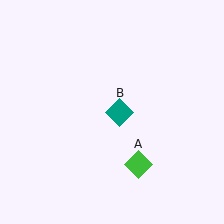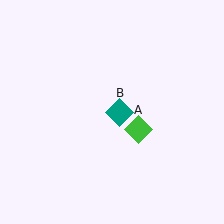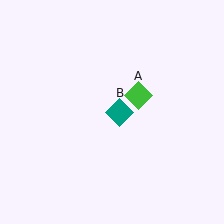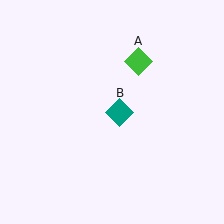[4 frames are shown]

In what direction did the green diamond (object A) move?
The green diamond (object A) moved up.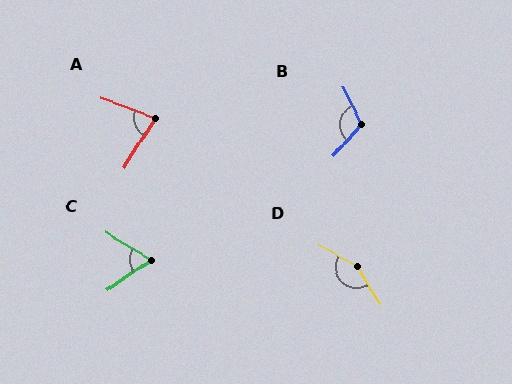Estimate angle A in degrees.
Approximately 78 degrees.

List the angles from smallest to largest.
C (66°), A (78°), B (112°), D (150°).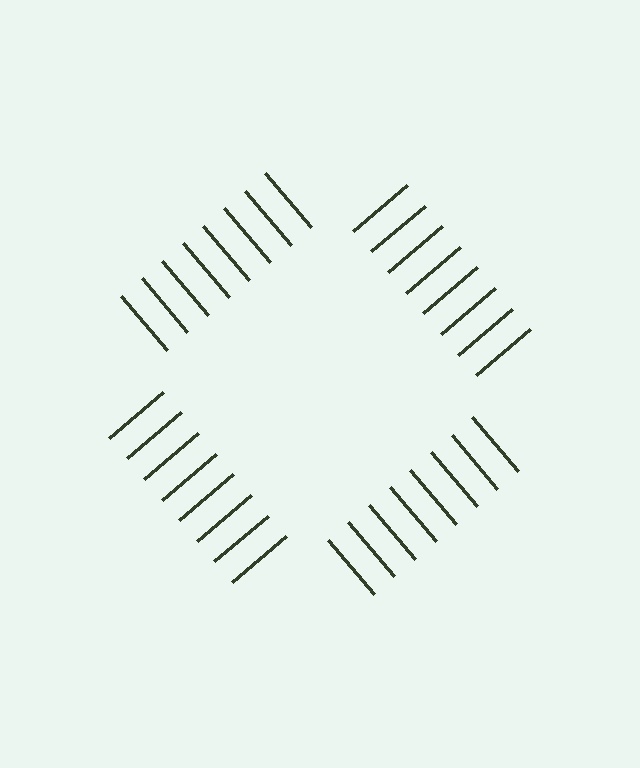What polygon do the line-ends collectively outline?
An illusory square — the line segments terminate on its edges but no continuous stroke is drawn.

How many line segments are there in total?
32 — 8 along each of the 4 edges.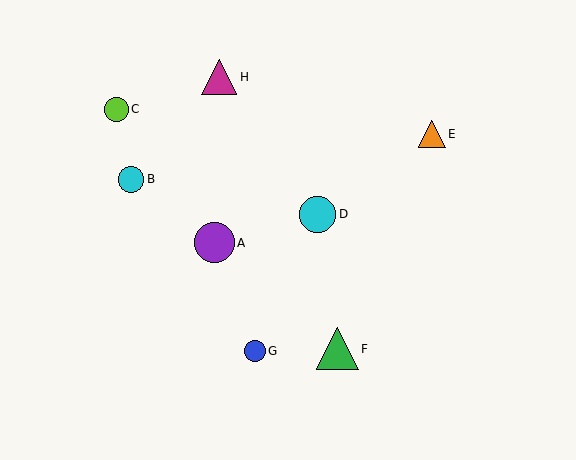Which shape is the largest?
The green triangle (labeled F) is the largest.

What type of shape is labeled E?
Shape E is an orange triangle.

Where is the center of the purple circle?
The center of the purple circle is at (215, 243).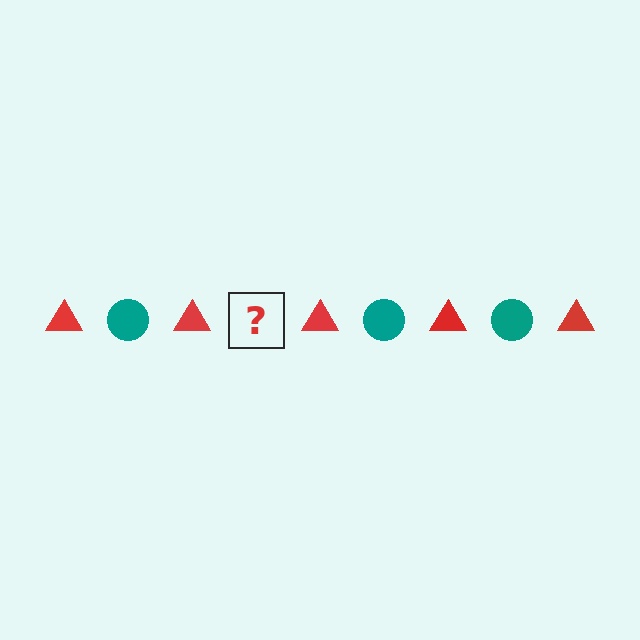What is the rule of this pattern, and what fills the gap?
The rule is that the pattern alternates between red triangle and teal circle. The gap should be filled with a teal circle.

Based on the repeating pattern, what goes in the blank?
The blank should be a teal circle.